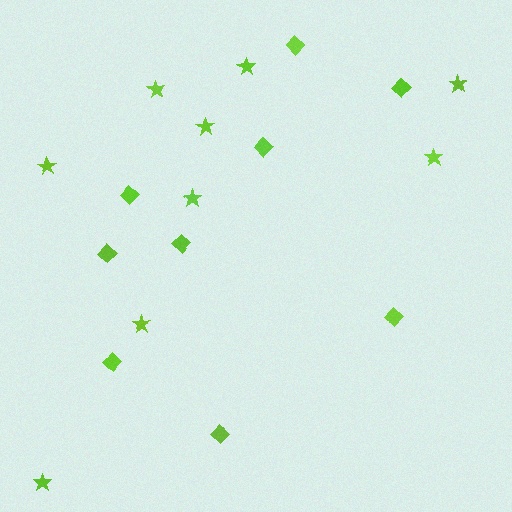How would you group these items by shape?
There are 2 groups: one group of diamonds (9) and one group of stars (9).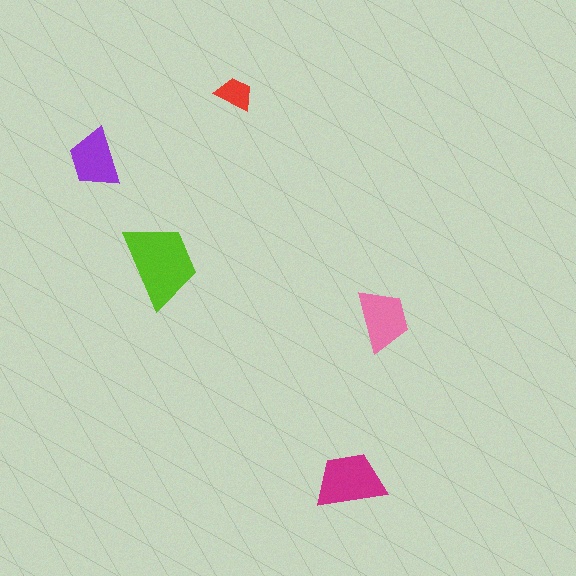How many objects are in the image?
There are 5 objects in the image.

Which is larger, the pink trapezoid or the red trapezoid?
The pink one.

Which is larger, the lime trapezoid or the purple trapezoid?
The lime one.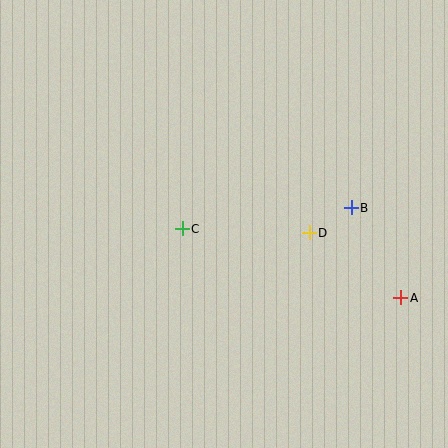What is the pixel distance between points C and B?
The distance between C and B is 170 pixels.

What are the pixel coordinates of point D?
Point D is at (309, 233).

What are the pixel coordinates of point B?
Point B is at (351, 208).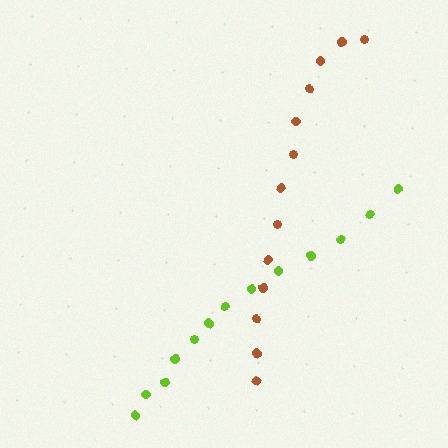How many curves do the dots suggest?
There are 2 distinct paths.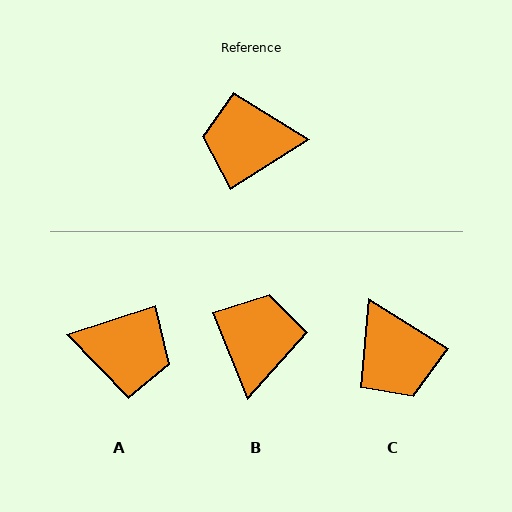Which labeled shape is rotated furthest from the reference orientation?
A, about 165 degrees away.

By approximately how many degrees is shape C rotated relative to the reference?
Approximately 116 degrees counter-clockwise.